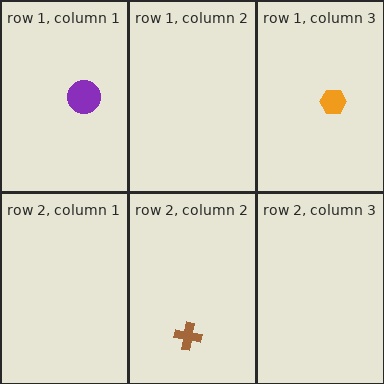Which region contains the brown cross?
The row 2, column 2 region.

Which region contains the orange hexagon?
The row 1, column 3 region.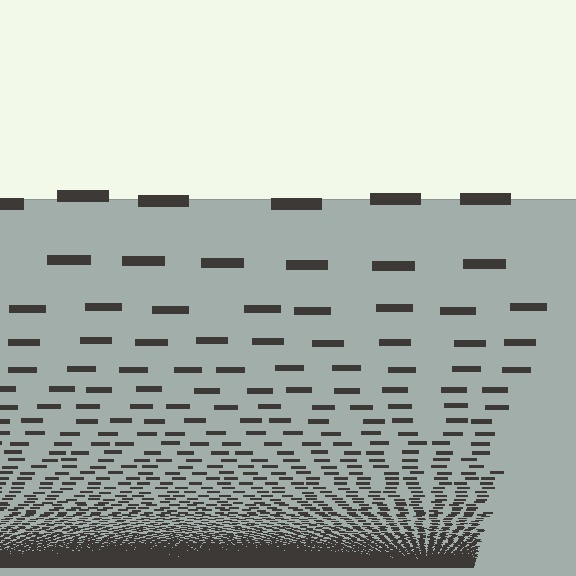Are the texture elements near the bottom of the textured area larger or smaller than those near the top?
Smaller. The gradient is inverted — elements near the bottom are smaller and denser.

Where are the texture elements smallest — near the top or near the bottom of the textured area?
Near the bottom.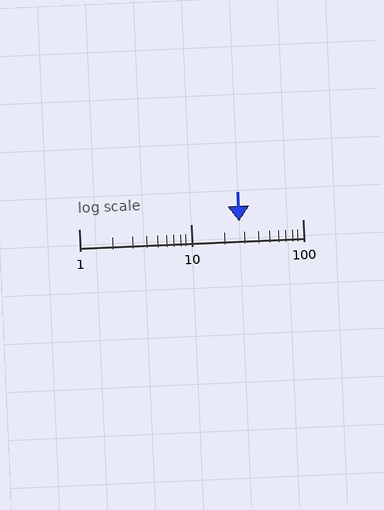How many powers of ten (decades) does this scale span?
The scale spans 2 decades, from 1 to 100.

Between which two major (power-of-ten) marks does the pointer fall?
The pointer is between 10 and 100.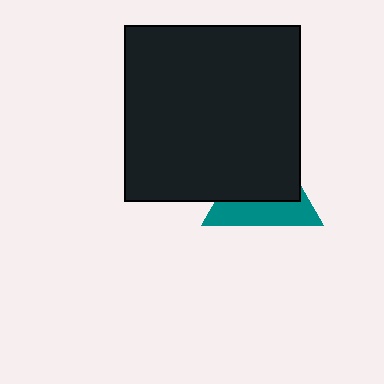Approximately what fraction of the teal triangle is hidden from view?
Roughly 59% of the teal triangle is hidden behind the black square.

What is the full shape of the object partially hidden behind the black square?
The partially hidden object is a teal triangle.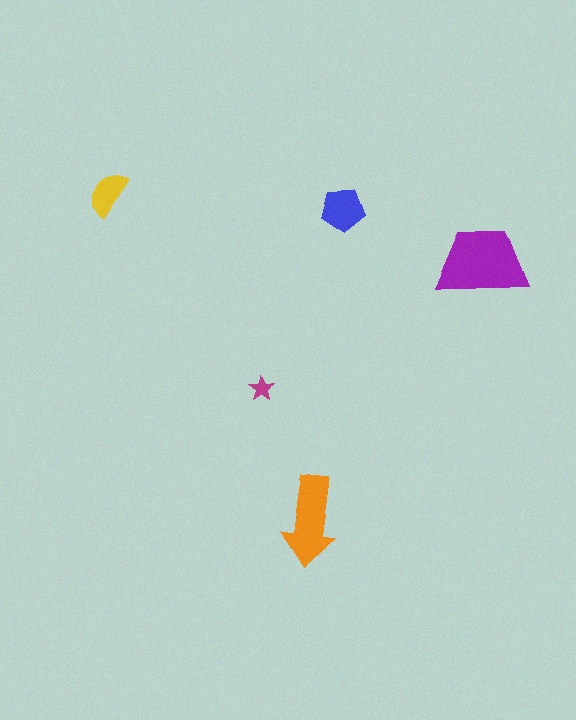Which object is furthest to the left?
The yellow semicircle is leftmost.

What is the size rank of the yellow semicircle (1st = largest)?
4th.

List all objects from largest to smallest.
The purple trapezoid, the orange arrow, the blue pentagon, the yellow semicircle, the magenta star.